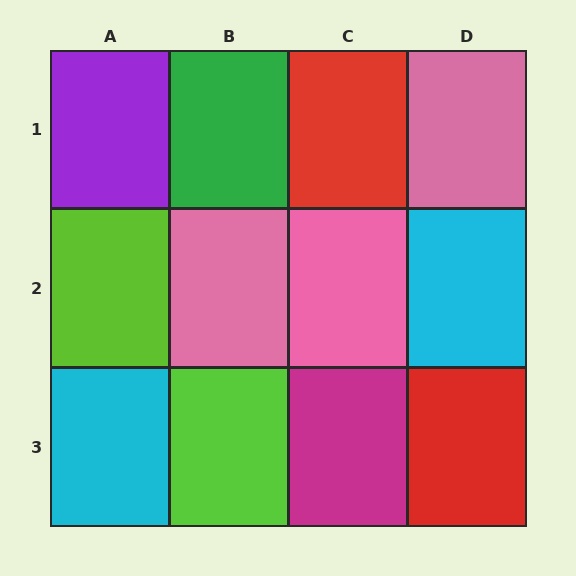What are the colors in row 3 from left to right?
Cyan, lime, magenta, red.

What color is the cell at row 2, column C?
Pink.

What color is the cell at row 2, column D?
Cyan.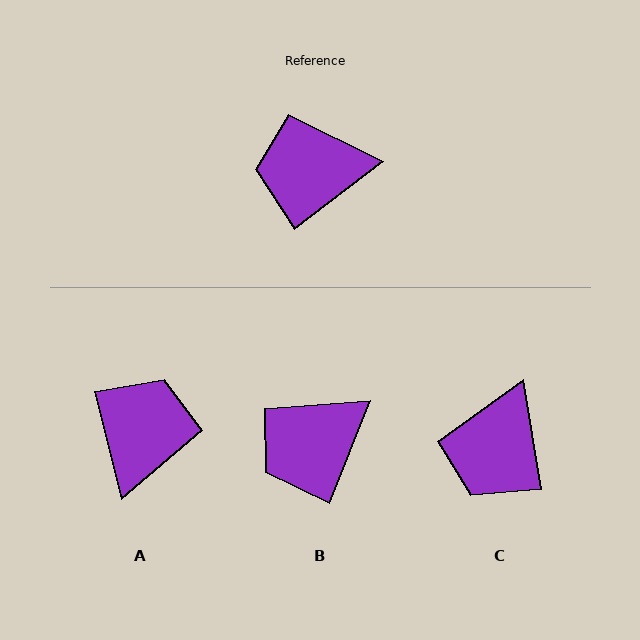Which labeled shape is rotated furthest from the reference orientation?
A, about 113 degrees away.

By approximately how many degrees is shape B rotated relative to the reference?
Approximately 31 degrees counter-clockwise.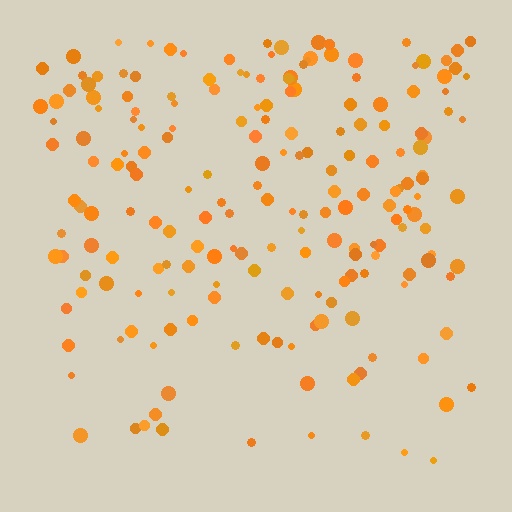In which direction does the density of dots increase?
From bottom to top, with the top side densest.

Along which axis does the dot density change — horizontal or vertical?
Vertical.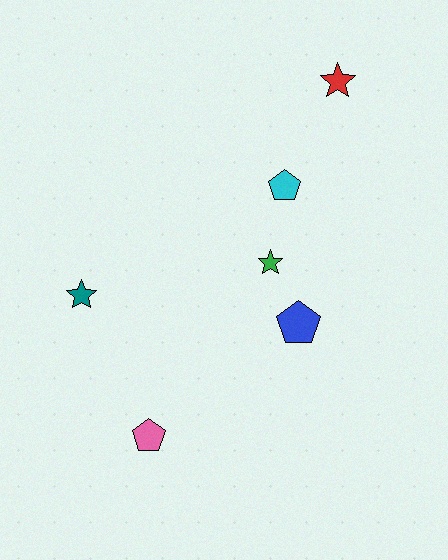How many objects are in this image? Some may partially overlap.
There are 6 objects.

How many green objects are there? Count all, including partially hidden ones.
There is 1 green object.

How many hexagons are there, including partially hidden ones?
There are no hexagons.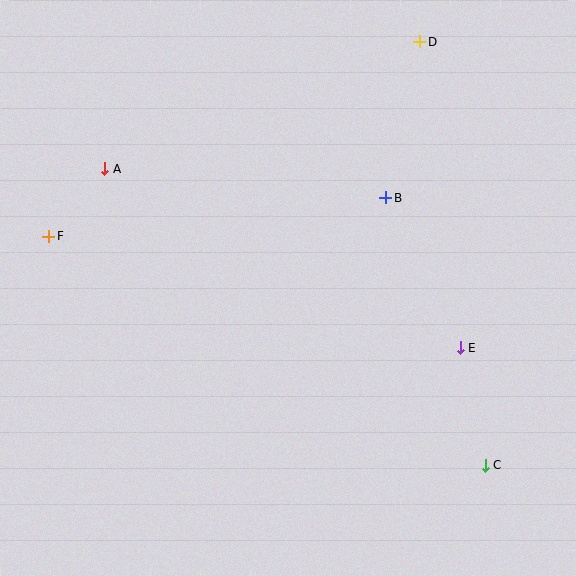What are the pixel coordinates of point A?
Point A is at (105, 169).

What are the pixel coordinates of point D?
Point D is at (420, 42).